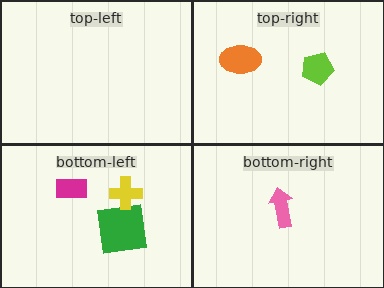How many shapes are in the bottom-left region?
3.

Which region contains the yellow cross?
The bottom-left region.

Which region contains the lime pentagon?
The top-right region.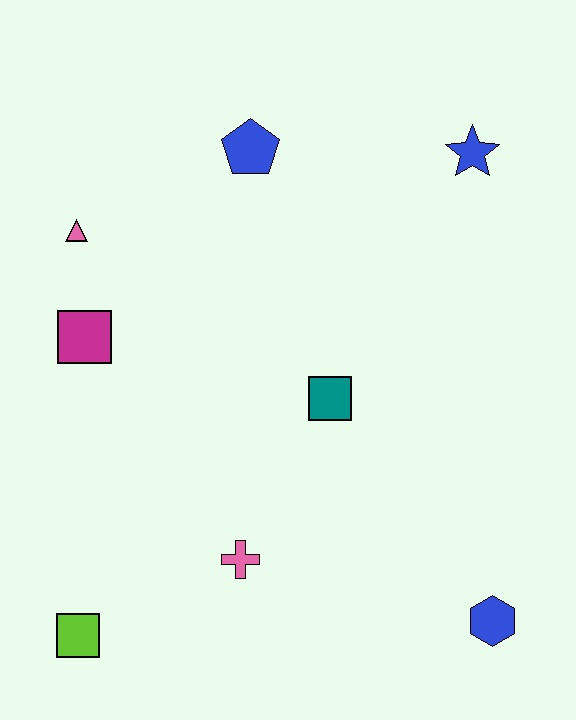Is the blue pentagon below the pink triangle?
No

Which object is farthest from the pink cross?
The blue star is farthest from the pink cross.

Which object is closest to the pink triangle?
The magenta square is closest to the pink triangle.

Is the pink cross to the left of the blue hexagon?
Yes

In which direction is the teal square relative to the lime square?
The teal square is to the right of the lime square.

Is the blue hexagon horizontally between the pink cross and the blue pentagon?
No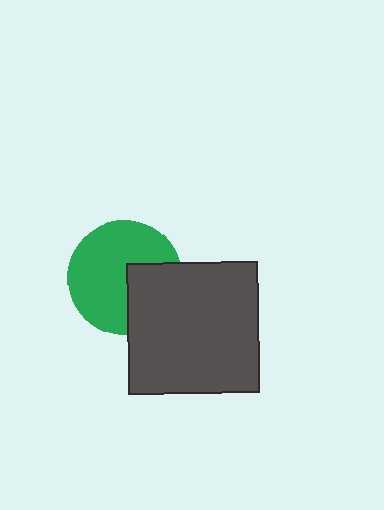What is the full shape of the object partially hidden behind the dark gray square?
The partially hidden object is a green circle.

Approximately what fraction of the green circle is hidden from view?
Roughly 33% of the green circle is hidden behind the dark gray square.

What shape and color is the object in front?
The object in front is a dark gray square.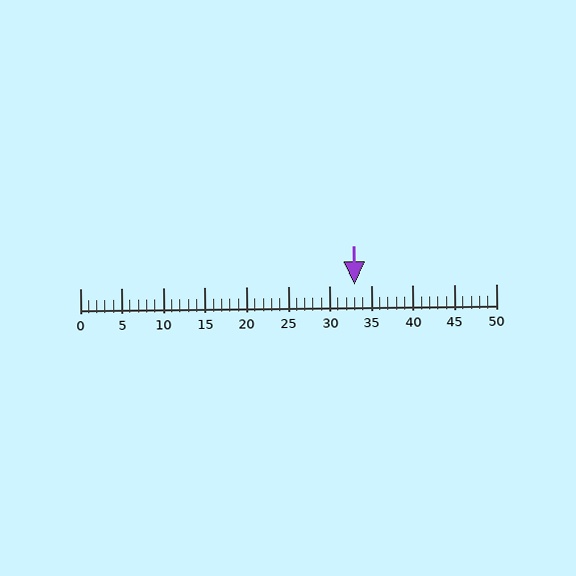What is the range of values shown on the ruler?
The ruler shows values from 0 to 50.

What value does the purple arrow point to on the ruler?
The purple arrow points to approximately 33.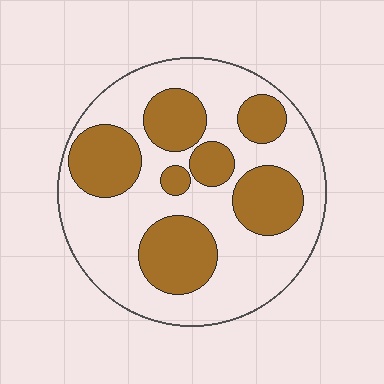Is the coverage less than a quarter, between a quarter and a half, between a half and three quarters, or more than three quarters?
Between a quarter and a half.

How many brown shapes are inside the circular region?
7.